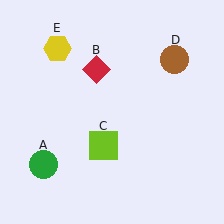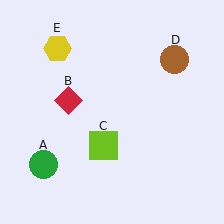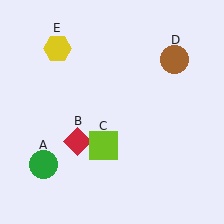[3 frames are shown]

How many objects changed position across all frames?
1 object changed position: red diamond (object B).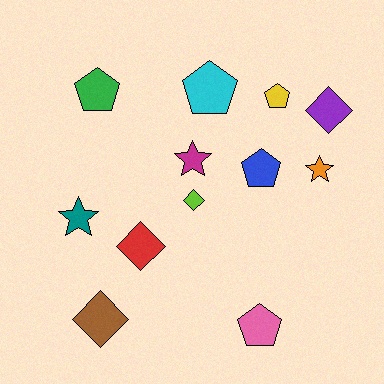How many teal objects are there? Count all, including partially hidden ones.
There is 1 teal object.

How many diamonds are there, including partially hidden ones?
There are 4 diamonds.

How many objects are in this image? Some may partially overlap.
There are 12 objects.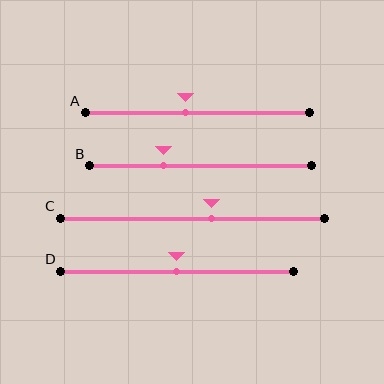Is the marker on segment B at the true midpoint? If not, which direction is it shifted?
No, the marker on segment B is shifted to the left by about 17% of the segment length.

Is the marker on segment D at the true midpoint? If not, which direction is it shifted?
Yes, the marker on segment D is at the true midpoint.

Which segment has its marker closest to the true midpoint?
Segment D has its marker closest to the true midpoint.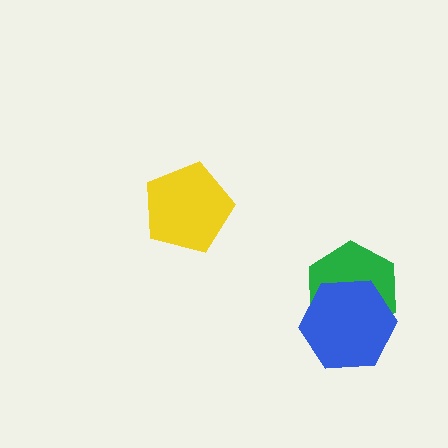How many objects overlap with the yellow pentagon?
0 objects overlap with the yellow pentagon.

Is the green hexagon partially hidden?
Yes, it is partially covered by another shape.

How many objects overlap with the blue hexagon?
1 object overlaps with the blue hexagon.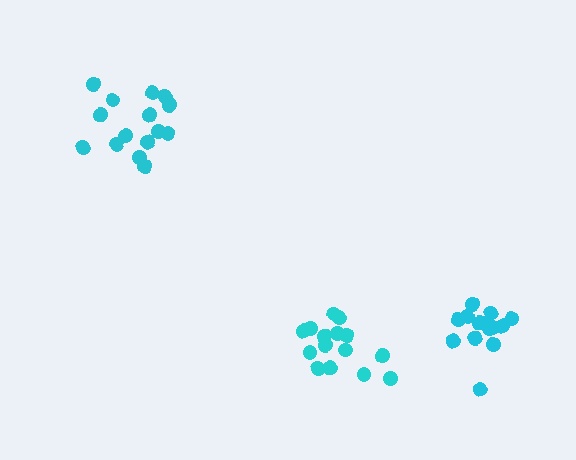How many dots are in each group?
Group 1: 14 dots, Group 2: 15 dots, Group 3: 15 dots (44 total).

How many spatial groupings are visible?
There are 3 spatial groupings.